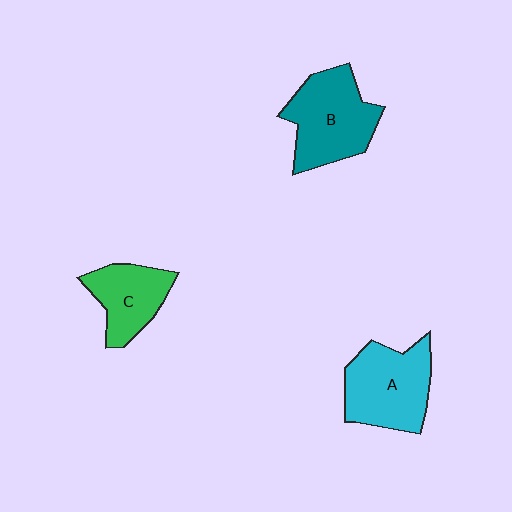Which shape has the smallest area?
Shape C (green).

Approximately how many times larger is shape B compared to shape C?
Approximately 1.4 times.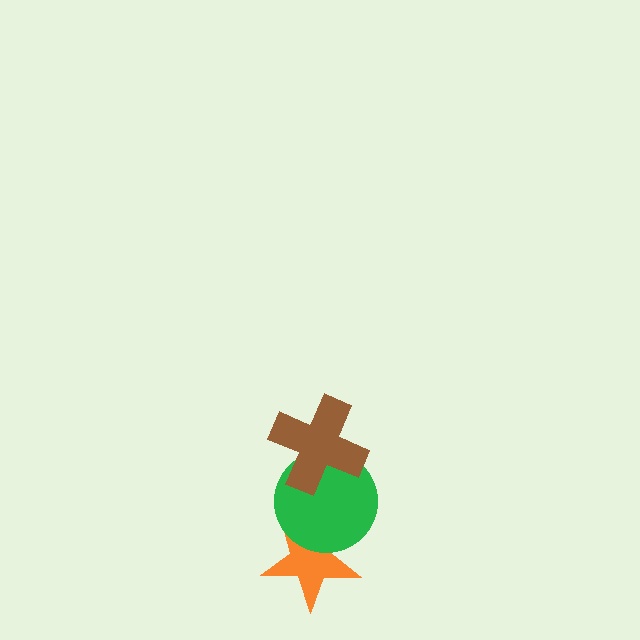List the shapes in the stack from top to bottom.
From top to bottom: the brown cross, the green circle, the orange star.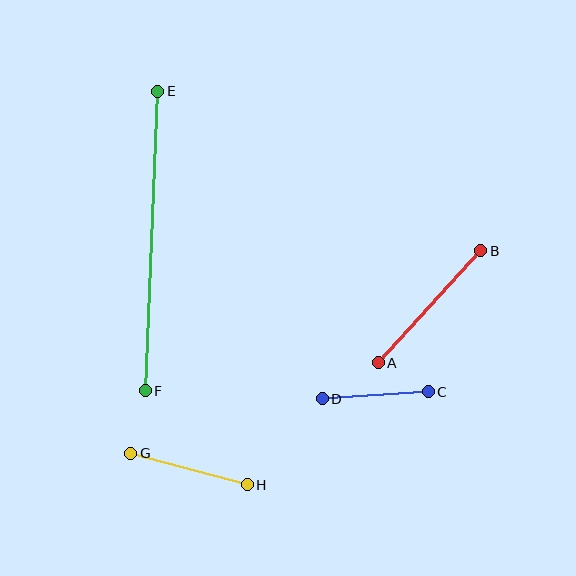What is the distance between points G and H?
The distance is approximately 121 pixels.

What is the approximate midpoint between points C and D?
The midpoint is at approximately (375, 395) pixels.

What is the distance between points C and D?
The distance is approximately 106 pixels.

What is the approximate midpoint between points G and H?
The midpoint is at approximately (189, 469) pixels.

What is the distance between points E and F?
The distance is approximately 300 pixels.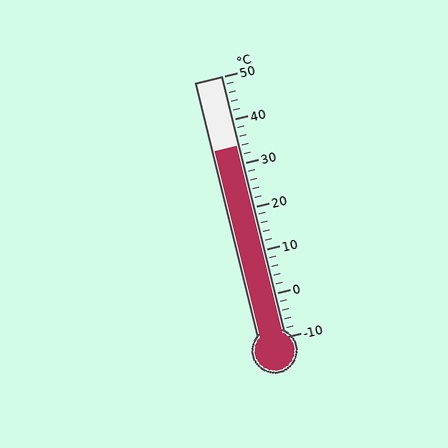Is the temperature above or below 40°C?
The temperature is below 40°C.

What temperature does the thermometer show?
The thermometer shows approximately 34°C.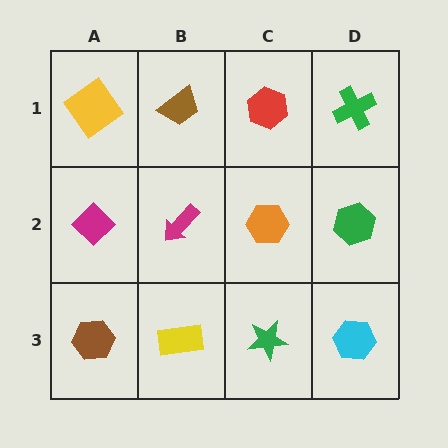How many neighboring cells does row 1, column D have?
2.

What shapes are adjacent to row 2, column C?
A red hexagon (row 1, column C), a green star (row 3, column C), a magenta arrow (row 2, column B), a green hexagon (row 2, column D).